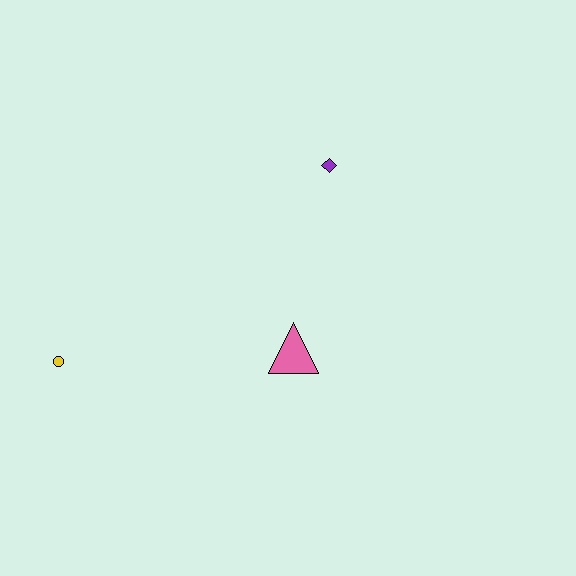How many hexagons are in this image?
There are no hexagons.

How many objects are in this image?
There are 3 objects.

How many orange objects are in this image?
There are no orange objects.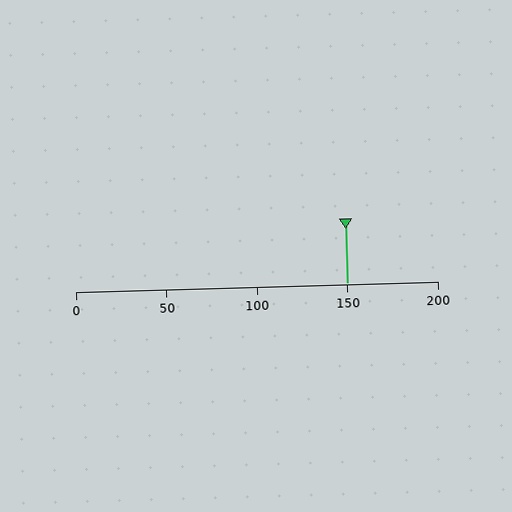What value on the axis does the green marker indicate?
The marker indicates approximately 150.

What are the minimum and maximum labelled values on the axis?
The axis runs from 0 to 200.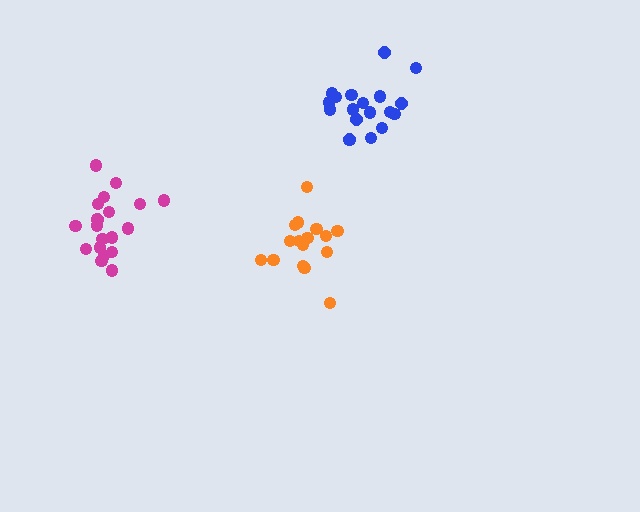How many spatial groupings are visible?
There are 3 spatial groupings.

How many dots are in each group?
Group 1: 16 dots, Group 2: 20 dots, Group 3: 19 dots (55 total).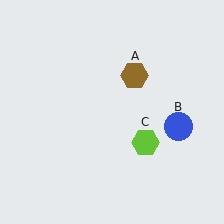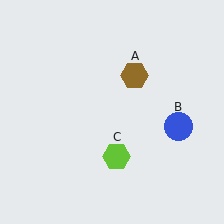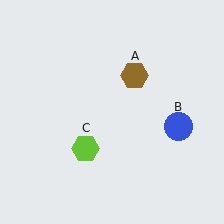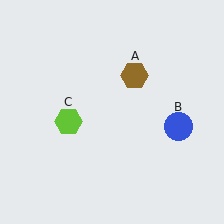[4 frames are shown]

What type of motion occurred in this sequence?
The lime hexagon (object C) rotated clockwise around the center of the scene.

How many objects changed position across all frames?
1 object changed position: lime hexagon (object C).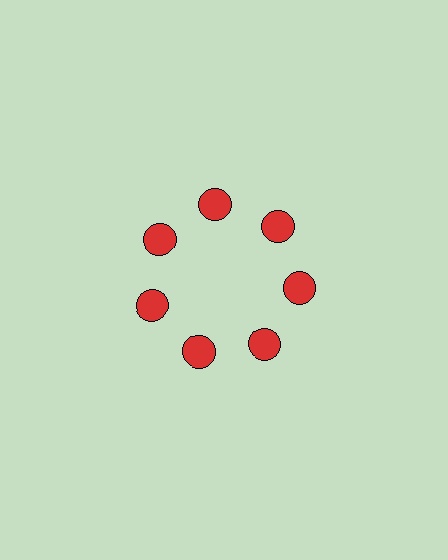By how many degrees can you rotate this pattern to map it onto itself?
The pattern maps onto itself every 51 degrees of rotation.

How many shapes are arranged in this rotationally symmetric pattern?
There are 7 shapes, arranged in 7 groups of 1.